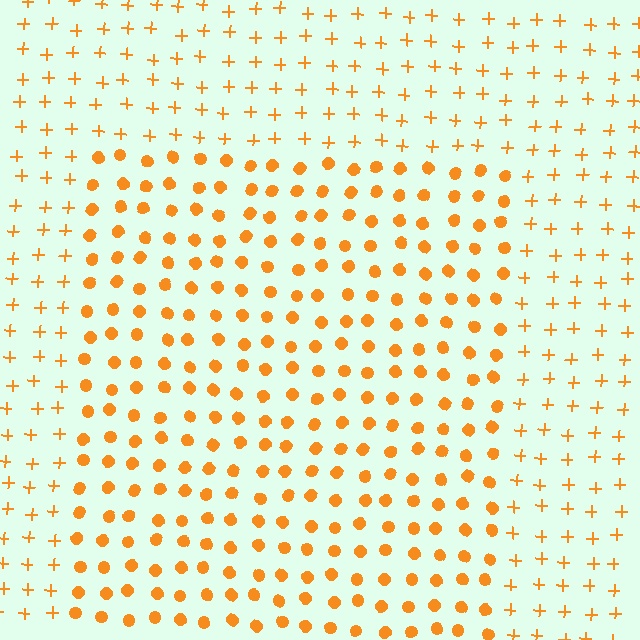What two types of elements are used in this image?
The image uses circles inside the rectangle region and plus signs outside it.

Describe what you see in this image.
The image is filled with small orange elements arranged in a uniform grid. A rectangle-shaped region contains circles, while the surrounding area contains plus signs. The boundary is defined purely by the change in element shape.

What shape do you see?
I see a rectangle.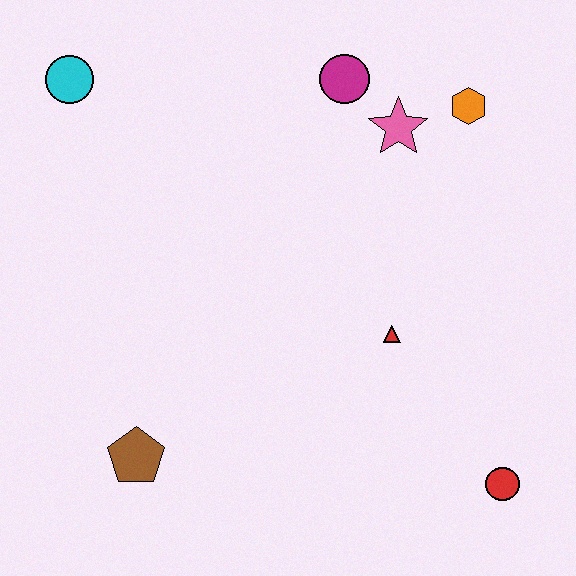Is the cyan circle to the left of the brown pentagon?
Yes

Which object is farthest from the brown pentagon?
The orange hexagon is farthest from the brown pentagon.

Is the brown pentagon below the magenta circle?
Yes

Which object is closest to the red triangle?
The red circle is closest to the red triangle.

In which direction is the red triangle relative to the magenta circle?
The red triangle is below the magenta circle.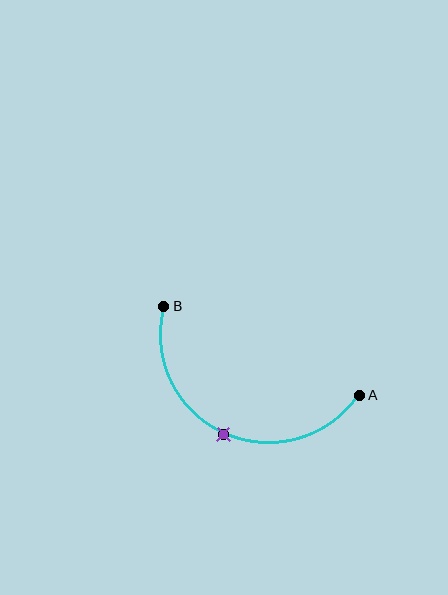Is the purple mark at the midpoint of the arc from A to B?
Yes. The purple mark lies on the arc at equal arc-length from both A and B — it is the arc midpoint.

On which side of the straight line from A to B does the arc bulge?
The arc bulges below the straight line connecting A and B.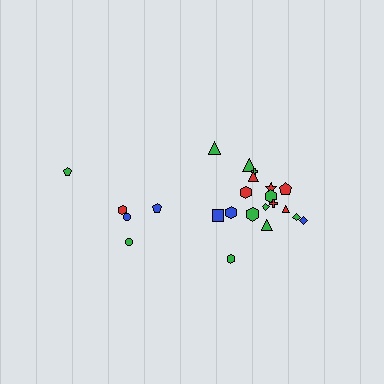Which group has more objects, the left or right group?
The right group.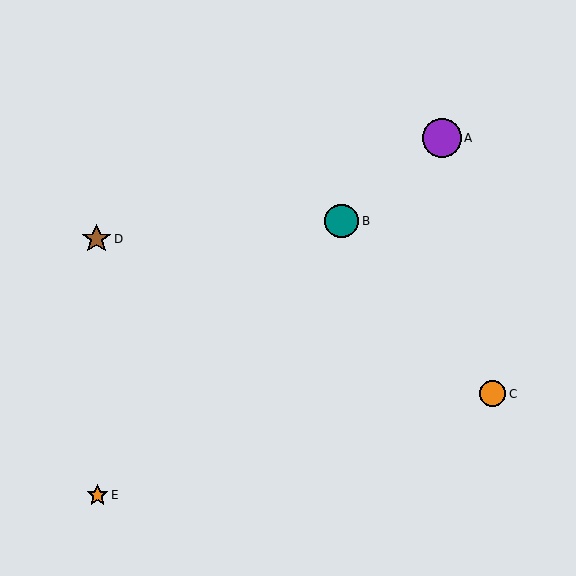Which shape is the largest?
The purple circle (labeled A) is the largest.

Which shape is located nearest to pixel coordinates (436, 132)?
The purple circle (labeled A) at (442, 138) is nearest to that location.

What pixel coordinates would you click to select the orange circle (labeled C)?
Click at (492, 394) to select the orange circle C.